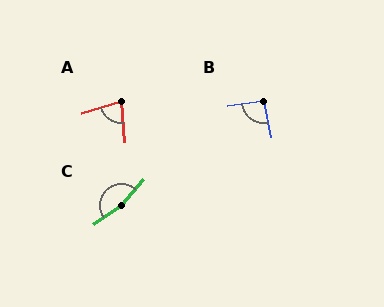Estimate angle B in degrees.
Approximately 94 degrees.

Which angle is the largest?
C, at approximately 166 degrees.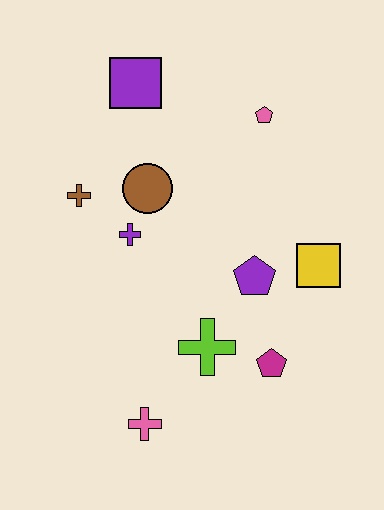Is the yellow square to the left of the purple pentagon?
No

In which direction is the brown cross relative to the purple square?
The brown cross is below the purple square.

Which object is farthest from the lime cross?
The purple square is farthest from the lime cross.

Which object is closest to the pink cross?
The lime cross is closest to the pink cross.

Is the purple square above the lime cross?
Yes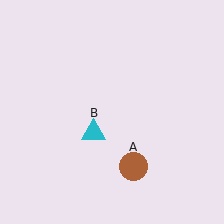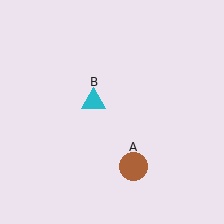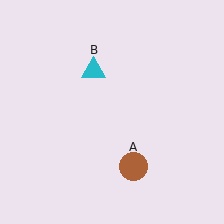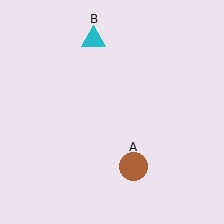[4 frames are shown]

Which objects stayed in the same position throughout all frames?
Brown circle (object A) remained stationary.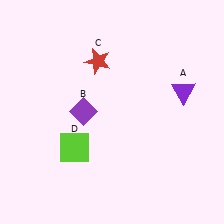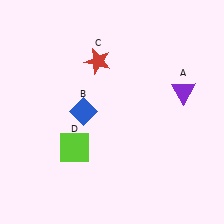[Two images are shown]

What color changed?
The diamond (B) changed from purple in Image 1 to blue in Image 2.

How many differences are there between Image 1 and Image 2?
There is 1 difference between the two images.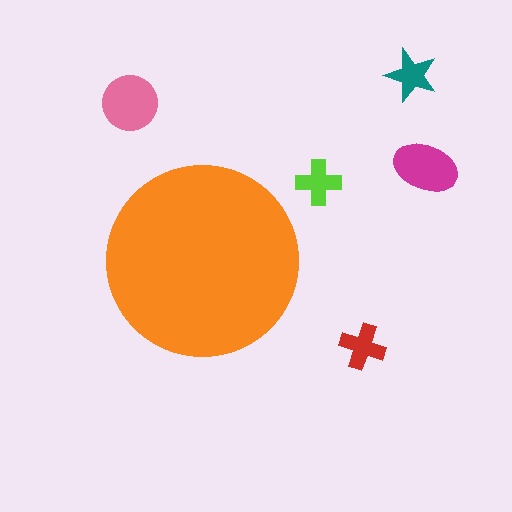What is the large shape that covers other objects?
An orange circle.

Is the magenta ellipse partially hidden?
No, the magenta ellipse is fully visible.